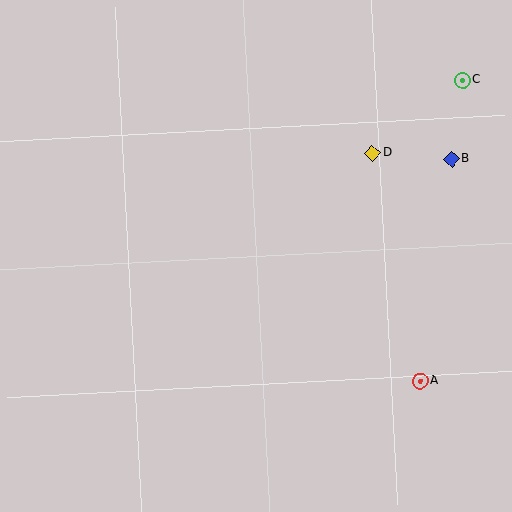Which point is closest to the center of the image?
Point D at (372, 153) is closest to the center.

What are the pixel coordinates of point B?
Point B is at (452, 159).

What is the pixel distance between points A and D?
The distance between A and D is 233 pixels.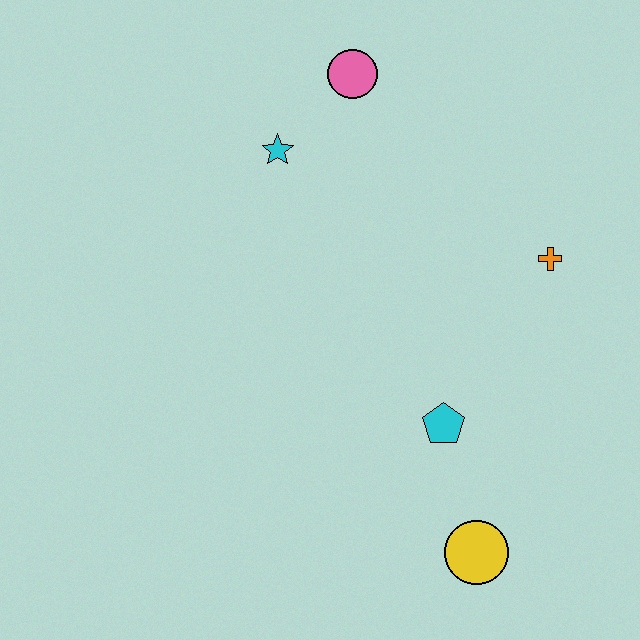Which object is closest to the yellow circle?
The cyan pentagon is closest to the yellow circle.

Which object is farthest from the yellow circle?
The pink circle is farthest from the yellow circle.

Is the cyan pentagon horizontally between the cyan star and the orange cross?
Yes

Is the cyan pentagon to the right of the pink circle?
Yes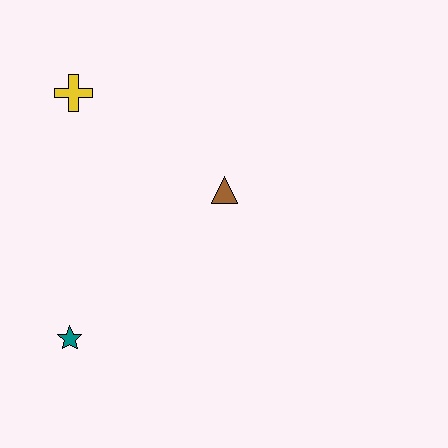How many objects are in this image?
There are 3 objects.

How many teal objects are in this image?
There is 1 teal object.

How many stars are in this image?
There is 1 star.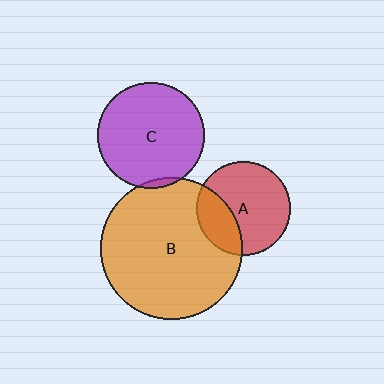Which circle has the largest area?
Circle B (orange).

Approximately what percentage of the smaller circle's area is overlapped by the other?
Approximately 30%.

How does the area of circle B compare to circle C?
Approximately 1.8 times.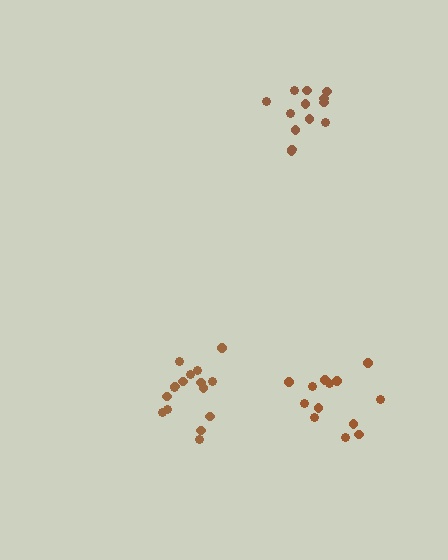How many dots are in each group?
Group 1: 16 dots, Group 2: 13 dots, Group 3: 13 dots (42 total).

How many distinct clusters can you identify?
There are 3 distinct clusters.